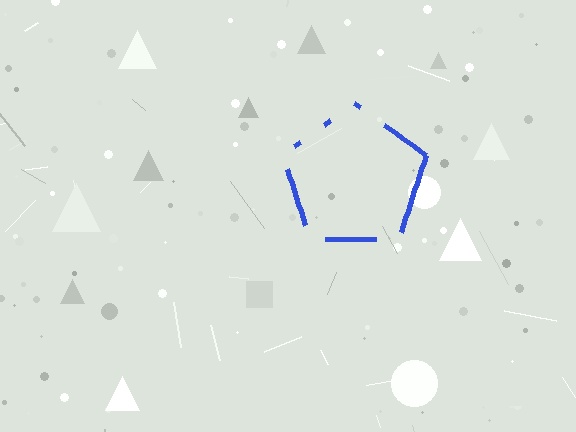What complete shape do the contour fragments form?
The contour fragments form a pentagon.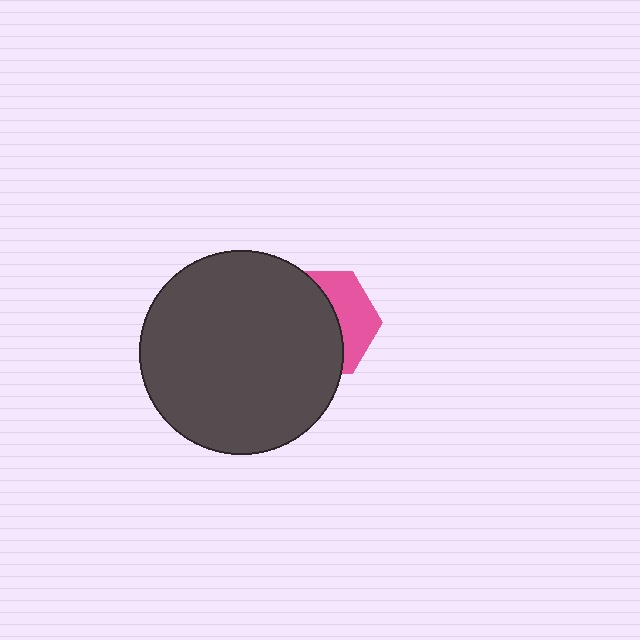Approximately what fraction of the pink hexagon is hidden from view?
Roughly 62% of the pink hexagon is hidden behind the dark gray circle.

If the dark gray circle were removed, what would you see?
You would see the complete pink hexagon.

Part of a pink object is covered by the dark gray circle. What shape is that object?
It is a hexagon.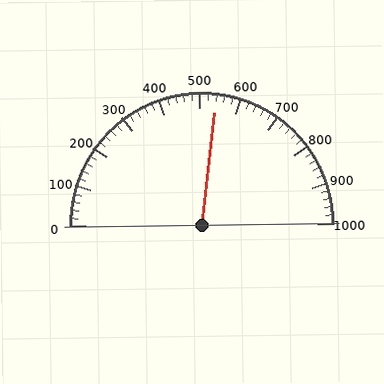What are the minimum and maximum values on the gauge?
The gauge ranges from 0 to 1000.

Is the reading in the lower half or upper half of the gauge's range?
The reading is in the upper half of the range (0 to 1000).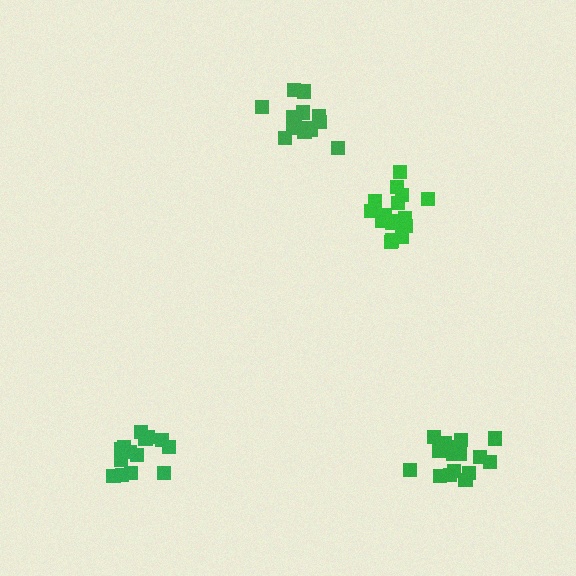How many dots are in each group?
Group 1: 17 dots, Group 2: 14 dots, Group 3: 17 dots, Group 4: 15 dots (63 total).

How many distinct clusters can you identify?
There are 4 distinct clusters.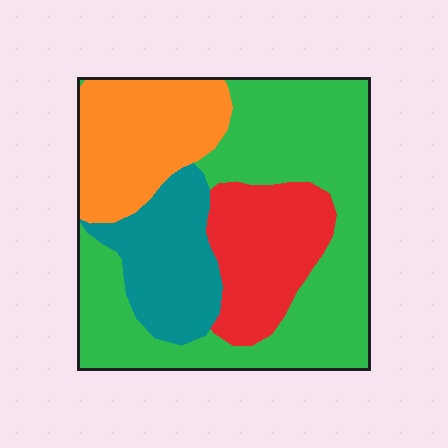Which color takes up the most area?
Green, at roughly 45%.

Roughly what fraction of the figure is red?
Red covers roughly 20% of the figure.